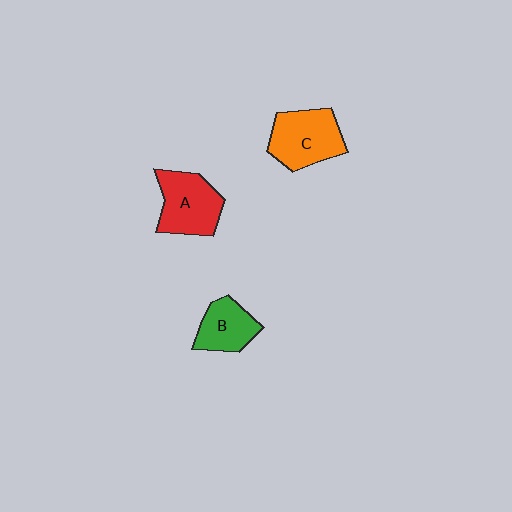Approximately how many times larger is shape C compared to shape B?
Approximately 1.4 times.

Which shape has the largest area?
Shape C (orange).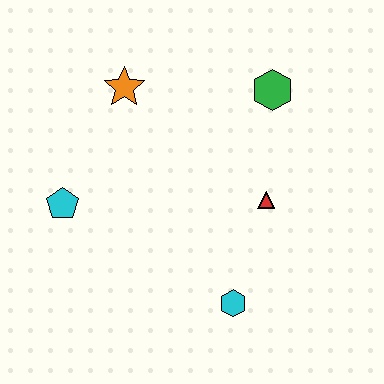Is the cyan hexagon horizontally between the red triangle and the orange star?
Yes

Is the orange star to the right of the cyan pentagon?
Yes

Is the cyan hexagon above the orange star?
No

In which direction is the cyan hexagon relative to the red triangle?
The cyan hexagon is below the red triangle.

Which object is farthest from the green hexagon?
The cyan pentagon is farthest from the green hexagon.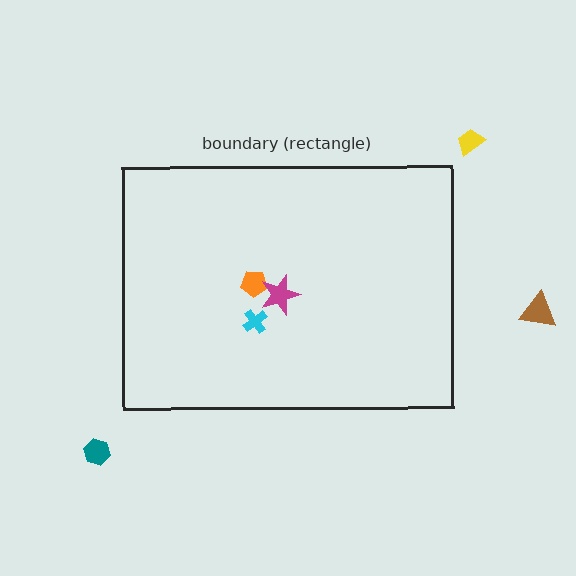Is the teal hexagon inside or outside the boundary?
Outside.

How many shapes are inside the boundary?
3 inside, 3 outside.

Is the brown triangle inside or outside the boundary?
Outside.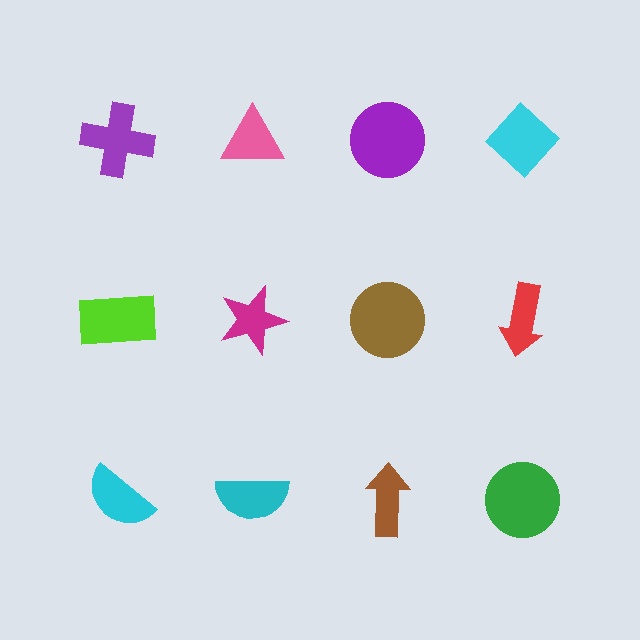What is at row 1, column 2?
A pink triangle.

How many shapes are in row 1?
4 shapes.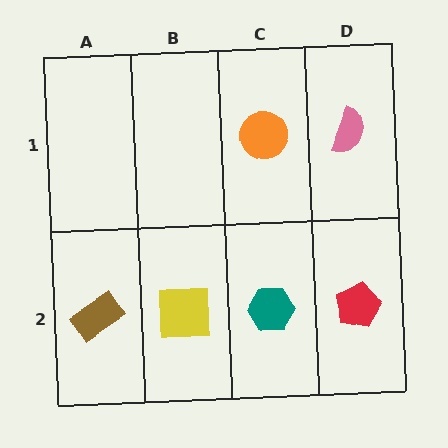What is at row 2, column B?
A yellow square.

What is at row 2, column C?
A teal hexagon.